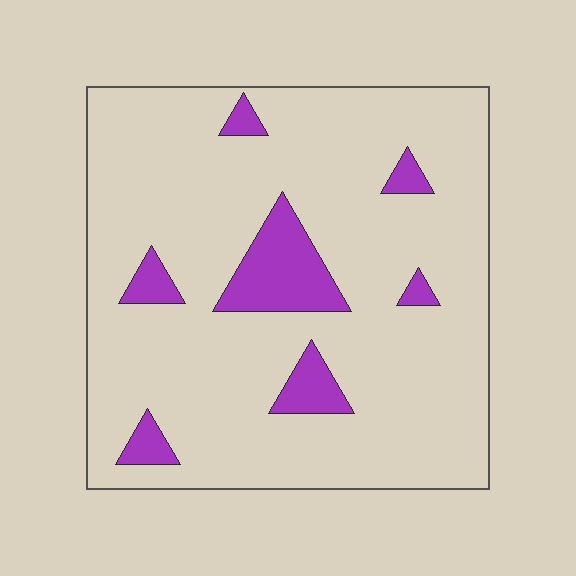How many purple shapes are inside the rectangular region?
7.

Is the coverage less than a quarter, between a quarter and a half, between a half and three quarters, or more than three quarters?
Less than a quarter.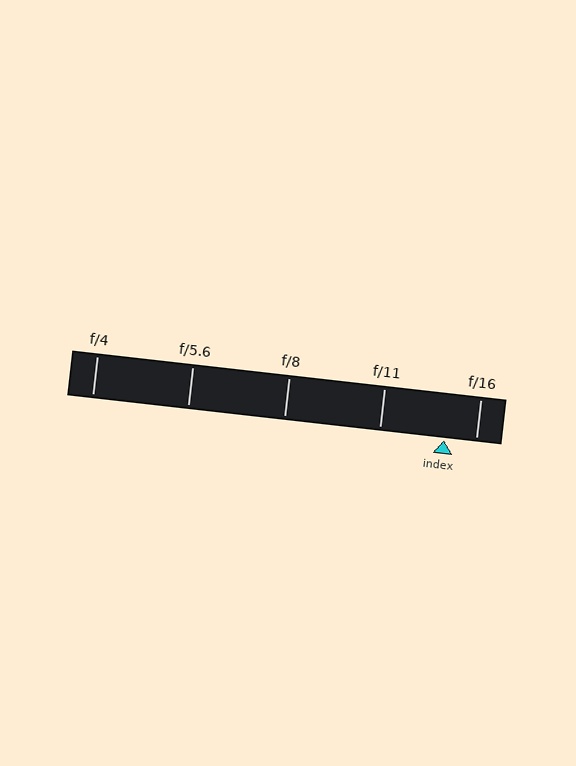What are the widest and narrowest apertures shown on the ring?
The widest aperture shown is f/4 and the narrowest is f/16.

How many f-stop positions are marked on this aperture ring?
There are 5 f-stop positions marked.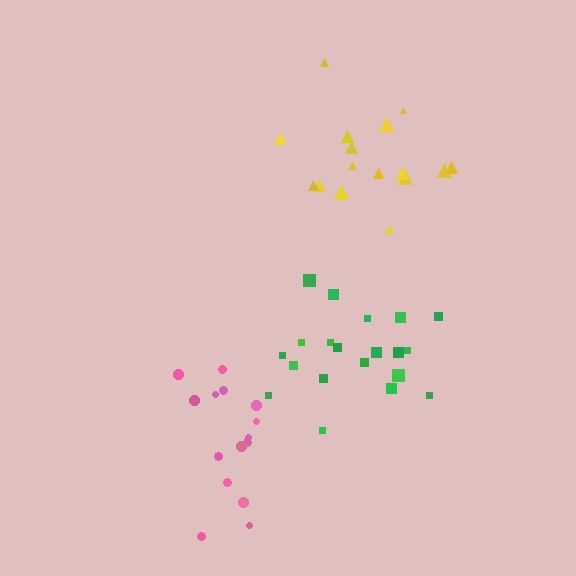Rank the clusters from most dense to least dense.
pink, green, yellow.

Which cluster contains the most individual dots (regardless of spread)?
Green (20).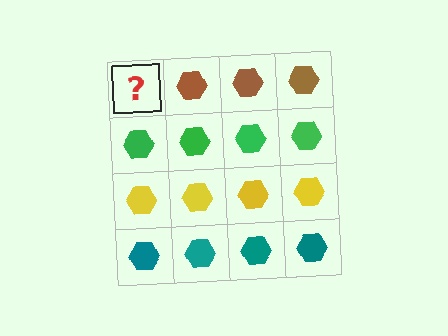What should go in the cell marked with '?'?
The missing cell should contain a brown hexagon.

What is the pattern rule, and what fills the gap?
The rule is that each row has a consistent color. The gap should be filled with a brown hexagon.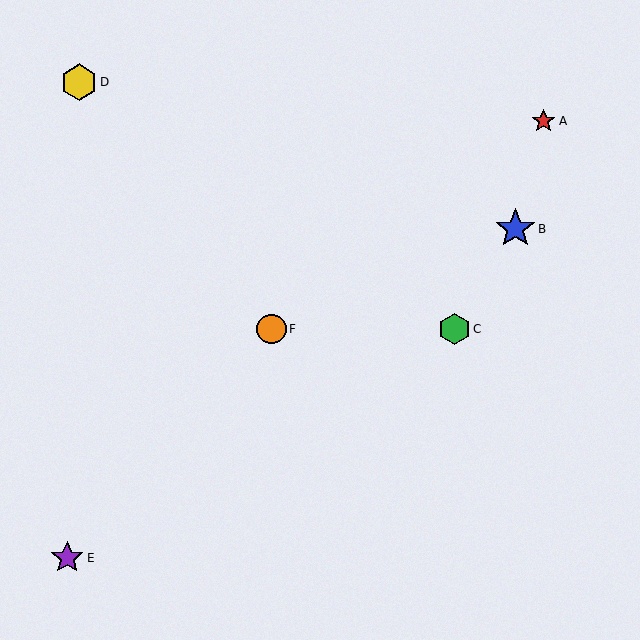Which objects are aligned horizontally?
Objects C, F are aligned horizontally.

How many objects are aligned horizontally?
2 objects (C, F) are aligned horizontally.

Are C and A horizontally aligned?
No, C is at y≈329 and A is at y≈121.